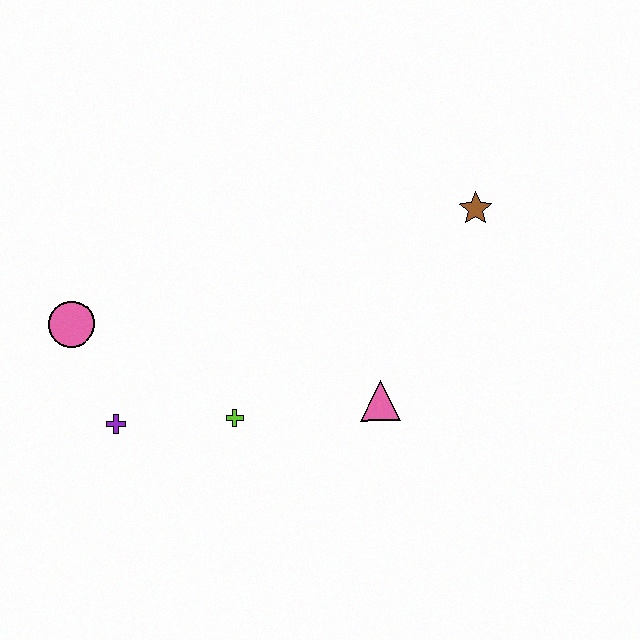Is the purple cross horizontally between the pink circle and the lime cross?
Yes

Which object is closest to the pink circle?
The purple cross is closest to the pink circle.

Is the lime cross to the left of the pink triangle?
Yes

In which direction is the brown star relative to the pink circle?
The brown star is to the right of the pink circle.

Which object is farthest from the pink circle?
The brown star is farthest from the pink circle.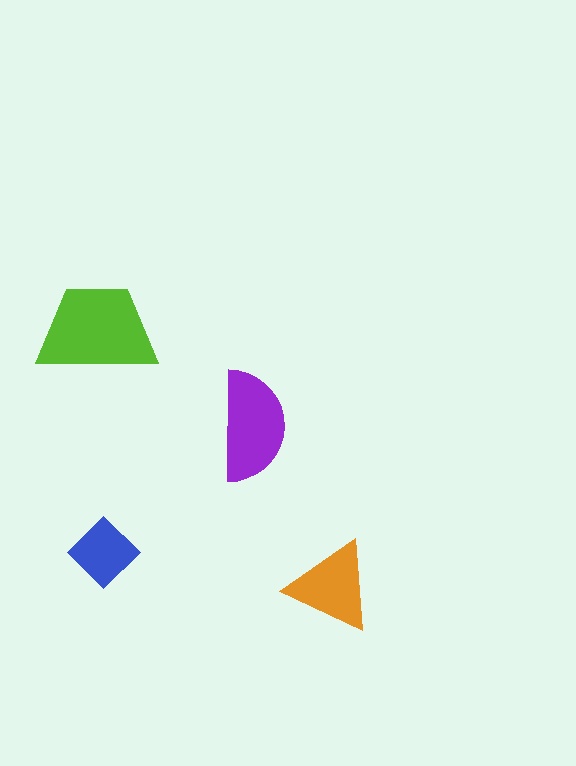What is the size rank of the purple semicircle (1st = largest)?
2nd.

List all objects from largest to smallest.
The lime trapezoid, the purple semicircle, the orange triangle, the blue diamond.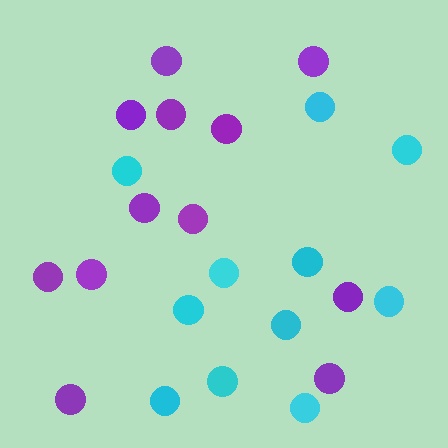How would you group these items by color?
There are 2 groups: one group of purple circles (12) and one group of cyan circles (11).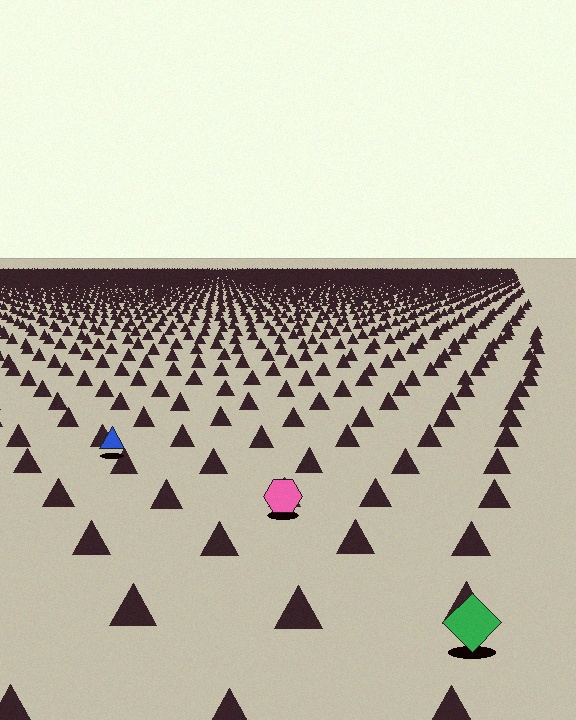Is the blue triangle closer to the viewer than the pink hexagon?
No. The pink hexagon is closer — you can tell from the texture gradient: the ground texture is coarser near it.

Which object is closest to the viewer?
The green diamond is closest. The texture marks near it are larger and more spread out.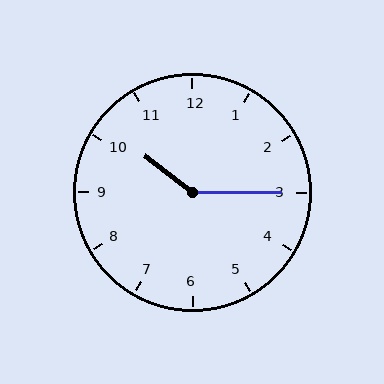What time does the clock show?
10:15.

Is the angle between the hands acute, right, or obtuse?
It is obtuse.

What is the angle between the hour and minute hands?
Approximately 142 degrees.